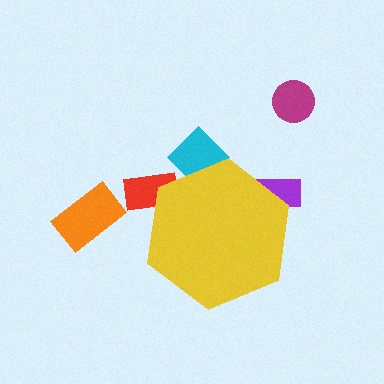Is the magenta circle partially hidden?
No, the magenta circle is fully visible.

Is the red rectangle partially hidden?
Yes, the red rectangle is partially hidden behind the yellow hexagon.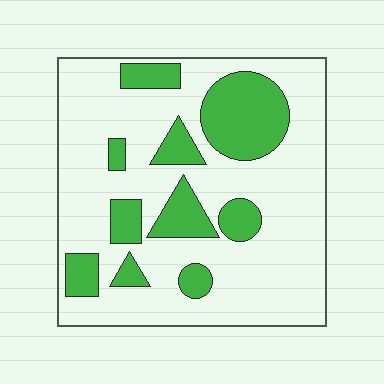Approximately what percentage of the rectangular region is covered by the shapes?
Approximately 25%.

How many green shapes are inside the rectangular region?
10.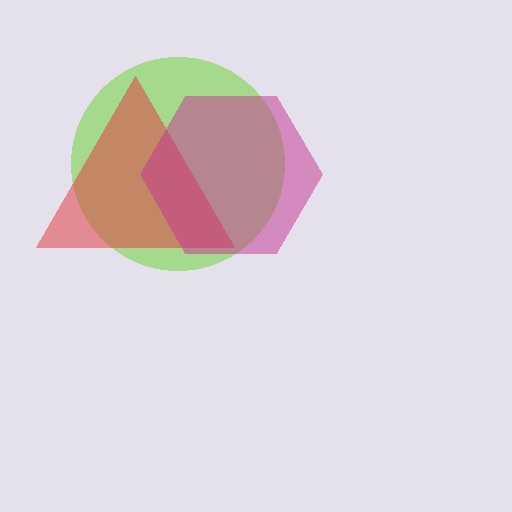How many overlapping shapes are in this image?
There are 3 overlapping shapes in the image.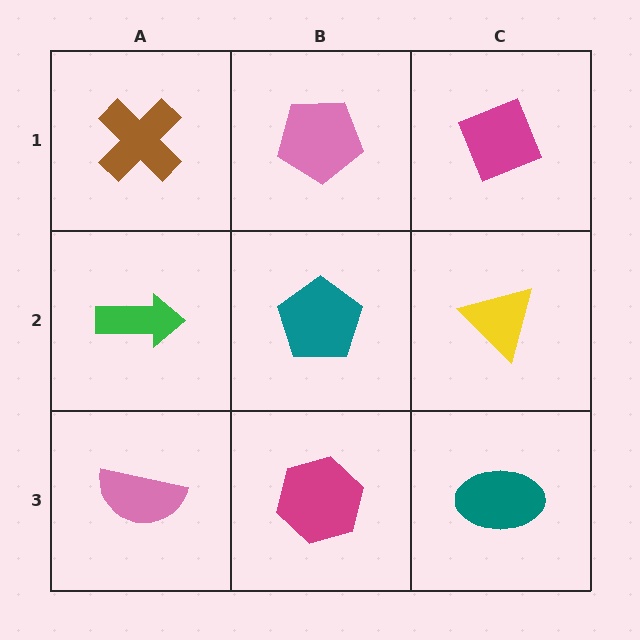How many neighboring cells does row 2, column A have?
3.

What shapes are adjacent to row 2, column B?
A pink pentagon (row 1, column B), a magenta hexagon (row 3, column B), a green arrow (row 2, column A), a yellow triangle (row 2, column C).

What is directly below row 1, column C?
A yellow triangle.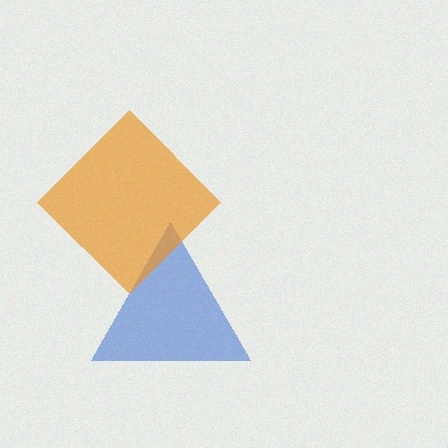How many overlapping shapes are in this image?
There are 2 overlapping shapes in the image.